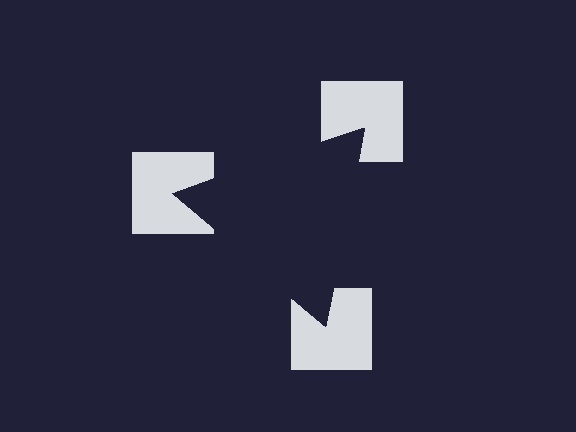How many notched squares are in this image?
There are 3 — one at each vertex of the illusory triangle.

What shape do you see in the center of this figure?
An illusory triangle — its edges are inferred from the aligned wedge cuts in the notched squares, not physically drawn.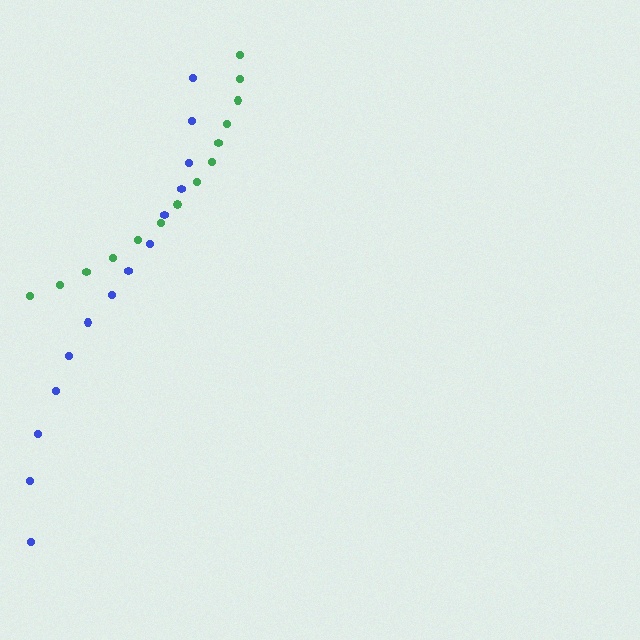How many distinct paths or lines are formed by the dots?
There are 2 distinct paths.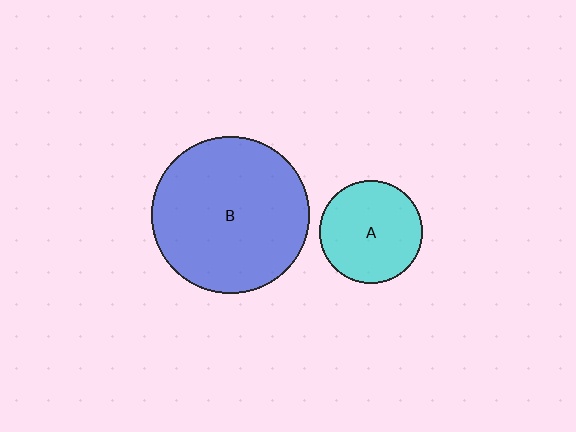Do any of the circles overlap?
No, none of the circles overlap.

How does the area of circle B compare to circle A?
Approximately 2.3 times.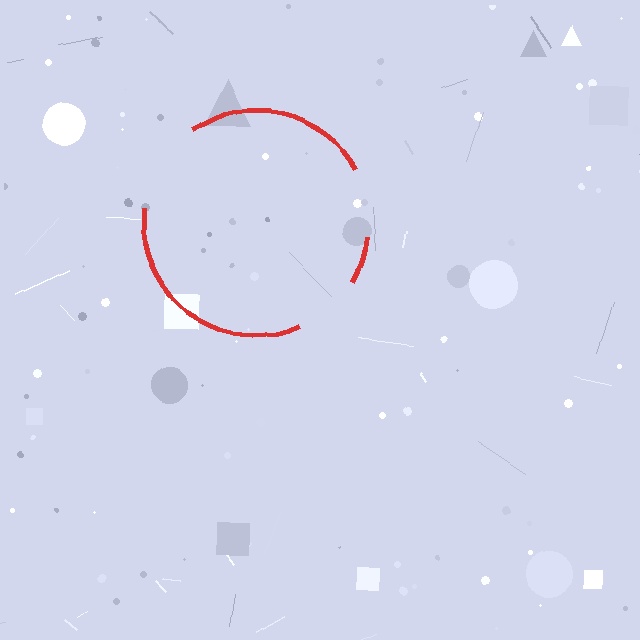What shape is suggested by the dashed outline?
The dashed outline suggests a circle.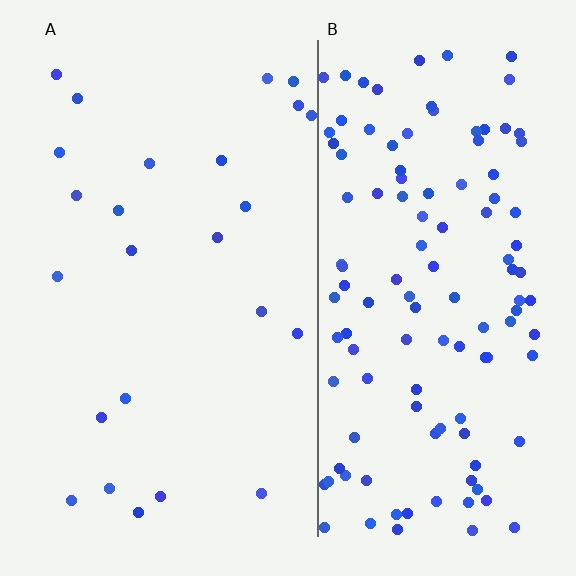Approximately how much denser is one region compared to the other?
Approximately 5.0× — region B over region A.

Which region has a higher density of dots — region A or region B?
B (the right).